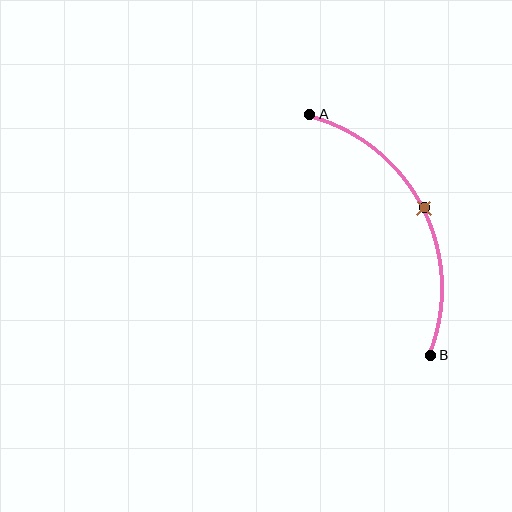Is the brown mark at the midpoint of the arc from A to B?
Yes. The brown mark lies on the arc at equal arc-length from both A and B — it is the arc midpoint.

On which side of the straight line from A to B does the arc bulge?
The arc bulges to the right of the straight line connecting A and B.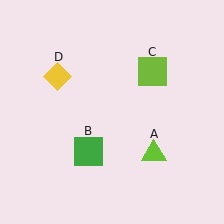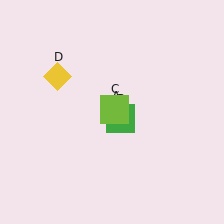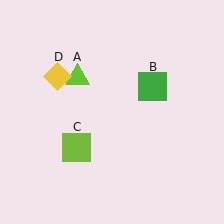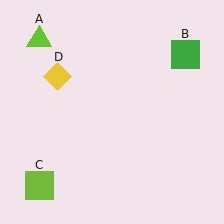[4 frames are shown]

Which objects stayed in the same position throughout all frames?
Yellow diamond (object D) remained stationary.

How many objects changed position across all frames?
3 objects changed position: lime triangle (object A), green square (object B), lime square (object C).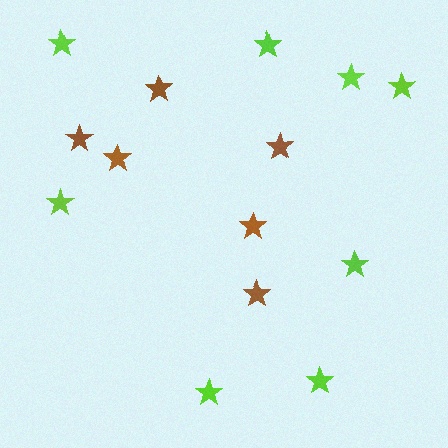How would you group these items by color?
There are 2 groups: one group of brown stars (6) and one group of lime stars (8).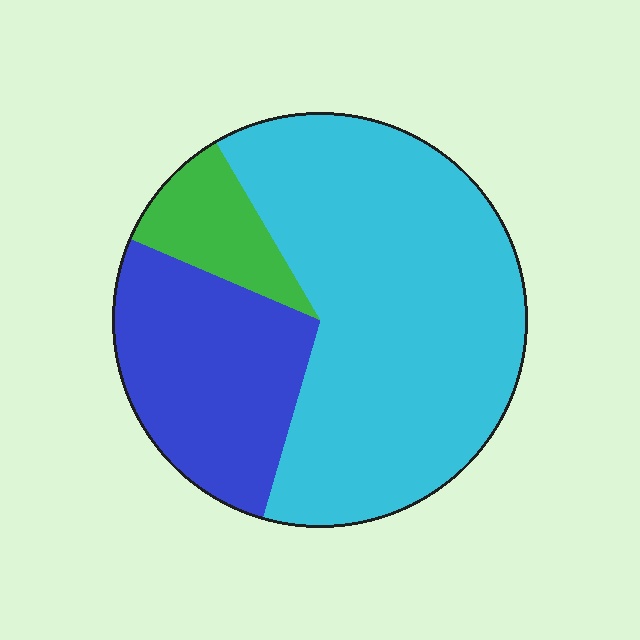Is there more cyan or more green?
Cyan.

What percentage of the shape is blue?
Blue covers roughly 25% of the shape.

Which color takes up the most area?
Cyan, at roughly 65%.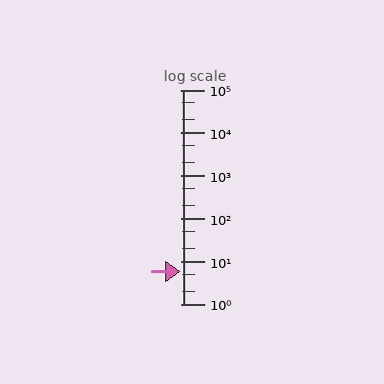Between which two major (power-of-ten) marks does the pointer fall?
The pointer is between 1 and 10.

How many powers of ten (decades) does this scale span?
The scale spans 5 decades, from 1 to 100000.